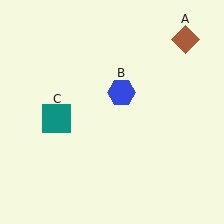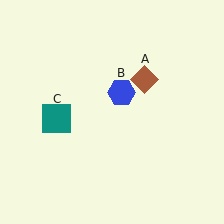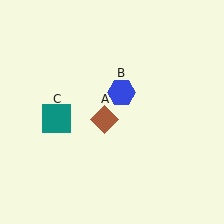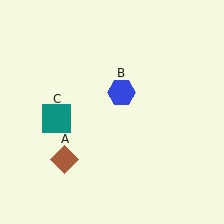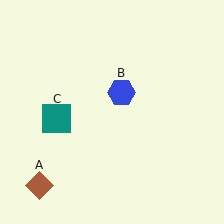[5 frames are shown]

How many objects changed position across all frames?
1 object changed position: brown diamond (object A).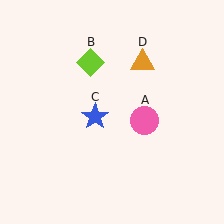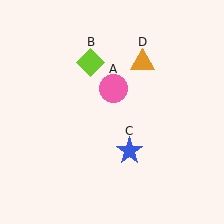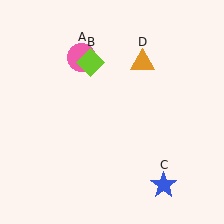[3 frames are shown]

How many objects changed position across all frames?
2 objects changed position: pink circle (object A), blue star (object C).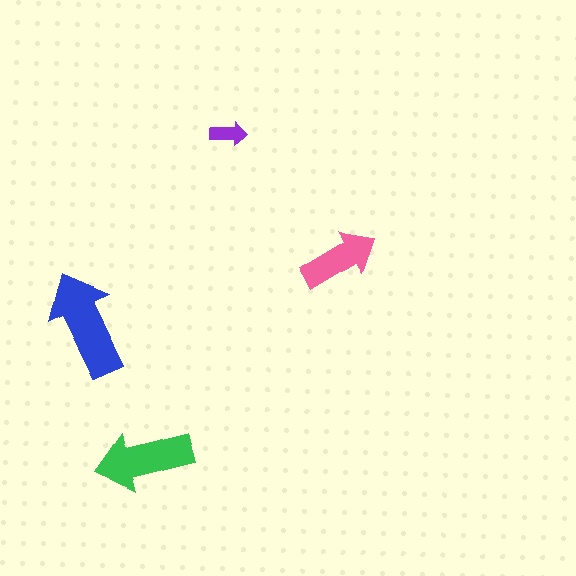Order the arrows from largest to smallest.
the blue one, the green one, the pink one, the purple one.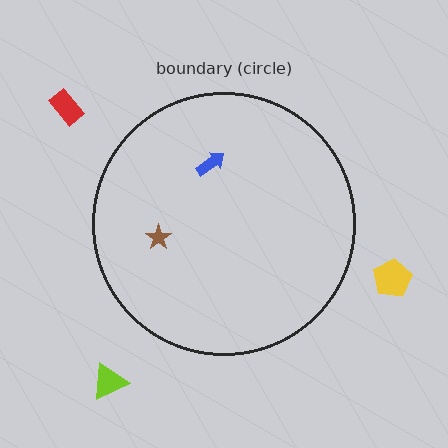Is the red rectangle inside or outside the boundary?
Outside.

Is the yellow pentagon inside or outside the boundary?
Outside.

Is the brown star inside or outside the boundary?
Inside.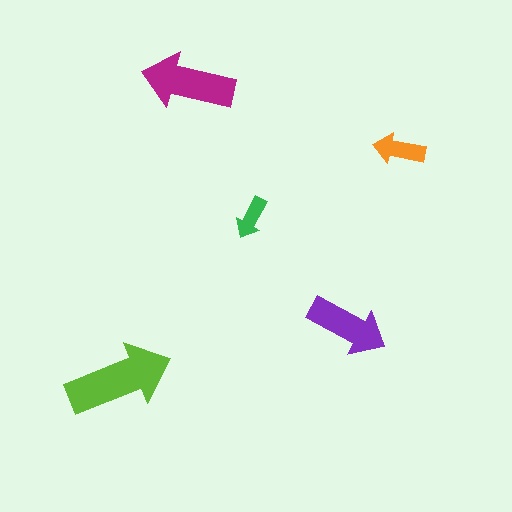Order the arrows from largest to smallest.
the lime one, the magenta one, the purple one, the orange one, the green one.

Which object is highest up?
The magenta arrow is topmost.